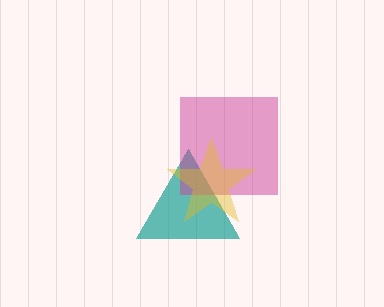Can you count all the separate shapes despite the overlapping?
Yes, there are 3 separate shapes.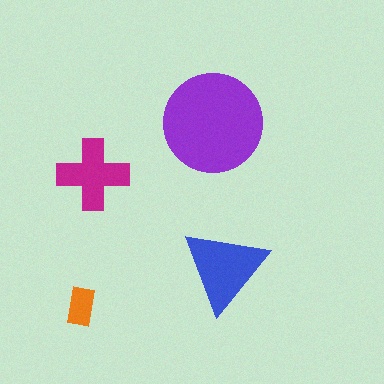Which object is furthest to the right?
The blue triangle is rightmost.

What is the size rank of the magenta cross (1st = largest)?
3rd.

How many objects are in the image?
There are 4 objects in the image.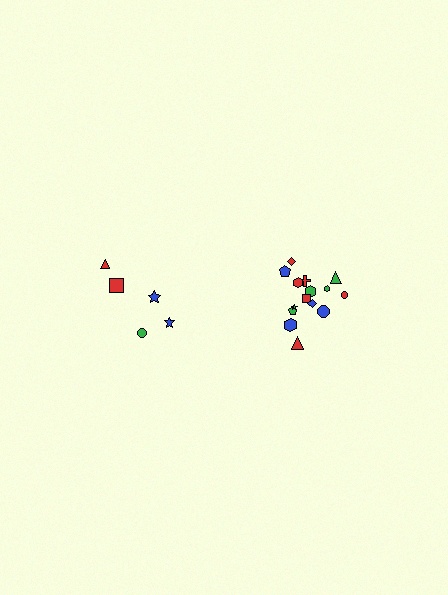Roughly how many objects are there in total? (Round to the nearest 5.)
Roughly 20 objects in total.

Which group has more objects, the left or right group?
The right group.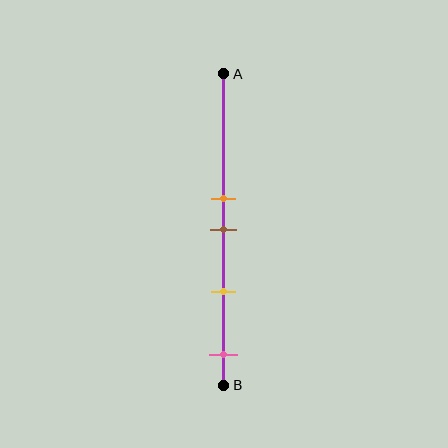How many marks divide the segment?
There are 4 marks dividing the segment.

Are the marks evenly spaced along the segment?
No, the marks are not evenly spaced.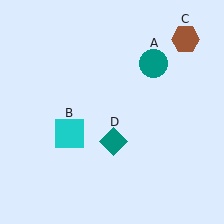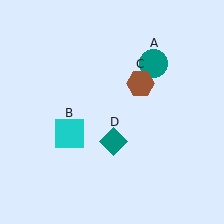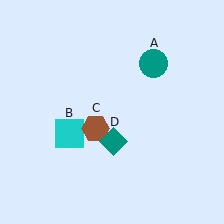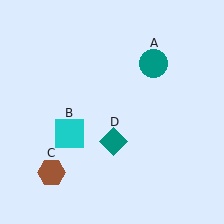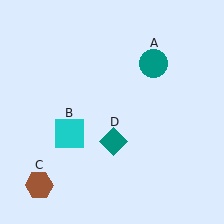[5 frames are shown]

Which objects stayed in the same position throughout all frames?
Teal circle (object A) and cyan square (object B) and teal diamond (object D) remained stationary.